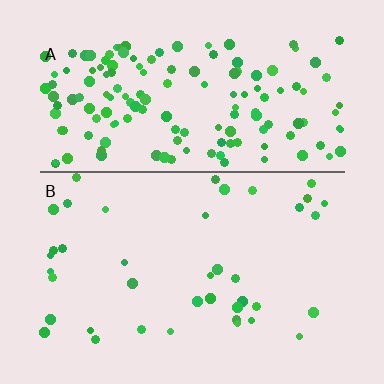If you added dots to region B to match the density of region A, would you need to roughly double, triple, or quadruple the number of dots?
Approximately quadruple.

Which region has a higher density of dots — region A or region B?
A (the top).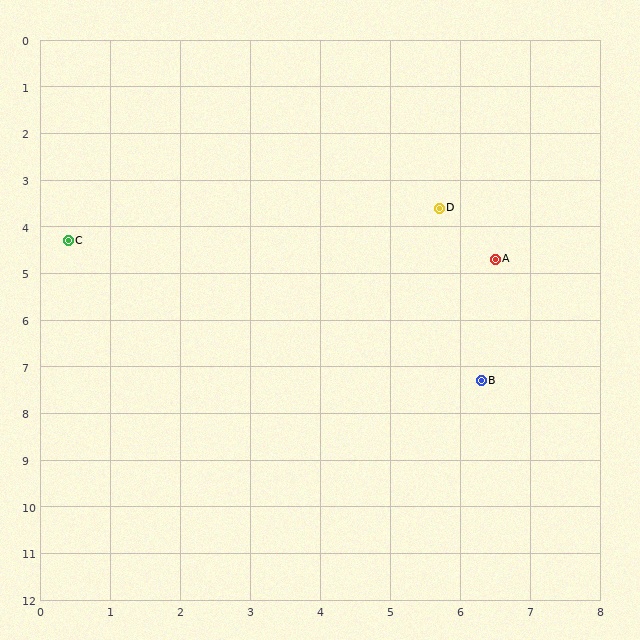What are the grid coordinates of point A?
Point A is at approximately (6.5, 4.7).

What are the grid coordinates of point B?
Point B is at approximately (6.3, 7.3).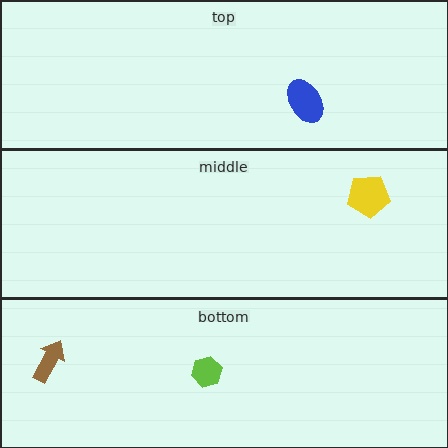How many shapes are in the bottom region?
2.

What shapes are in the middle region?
The yellow pentagon.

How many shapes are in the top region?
1.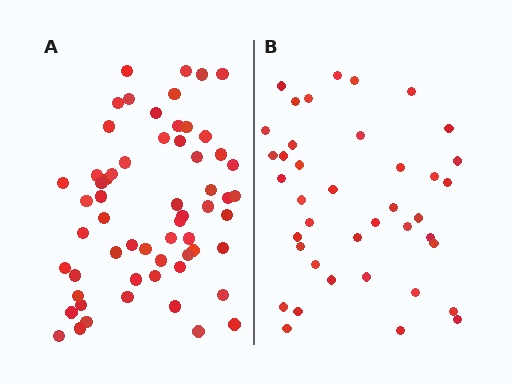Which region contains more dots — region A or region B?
Region A (the left region) has more dots.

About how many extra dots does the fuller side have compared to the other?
Region A has approximately 20 more dots than region B.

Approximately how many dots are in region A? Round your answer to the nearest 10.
About 60 dots.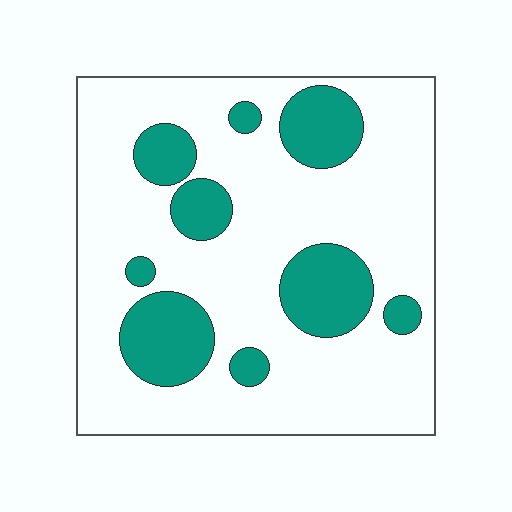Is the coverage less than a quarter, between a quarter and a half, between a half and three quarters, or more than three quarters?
Less than a quarter.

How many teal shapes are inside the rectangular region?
9.